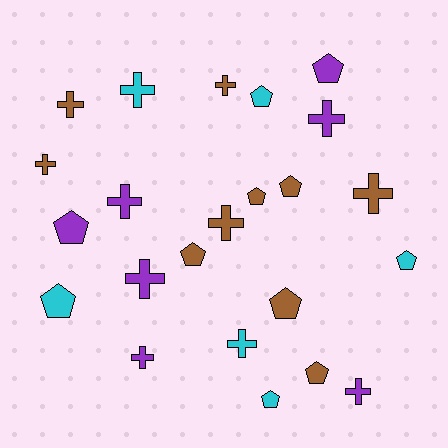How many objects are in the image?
There are 23 objects.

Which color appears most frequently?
Brown, with 10 objects.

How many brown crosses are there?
There are 5 brown crosses.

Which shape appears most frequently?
Cross, with 12 objects.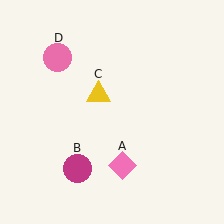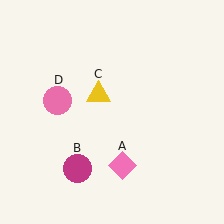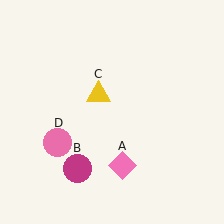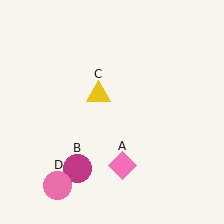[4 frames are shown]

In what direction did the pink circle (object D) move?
The pink circle (object D) moved down.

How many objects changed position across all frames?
1 object changed position: pink circle (object D).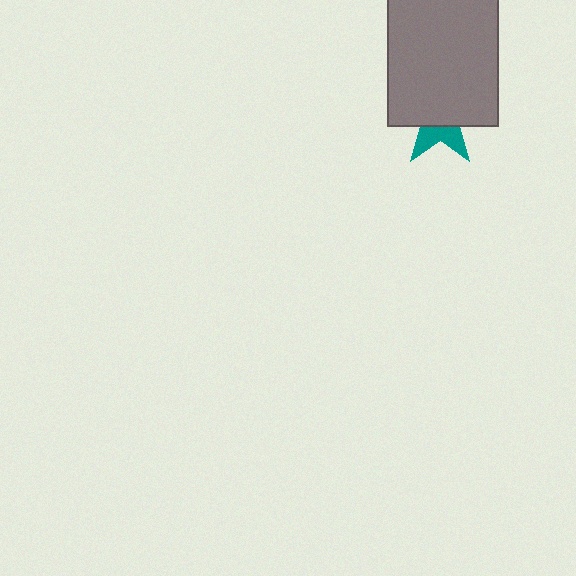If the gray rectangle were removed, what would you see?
You would see the complete teal star.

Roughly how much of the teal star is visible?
A small part of it is visible (roughly 35%).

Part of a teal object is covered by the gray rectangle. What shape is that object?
It is a star.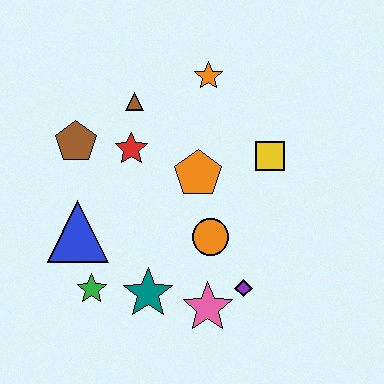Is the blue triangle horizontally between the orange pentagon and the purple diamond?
No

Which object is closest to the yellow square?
The orange pentagon is closest to the yellow square.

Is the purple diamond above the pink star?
Yes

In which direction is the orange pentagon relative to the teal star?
The orange pentagon is above the teal star.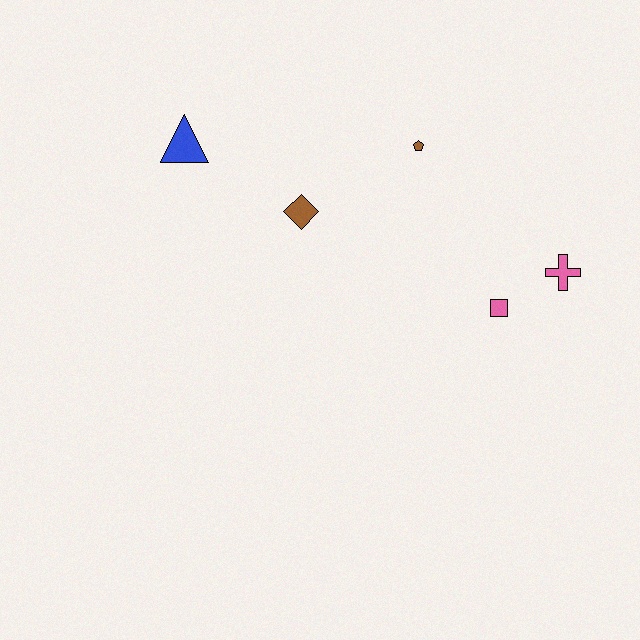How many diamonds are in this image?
There is 1 diamond.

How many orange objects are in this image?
There are no orange objects.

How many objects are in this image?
There are 5 objects.